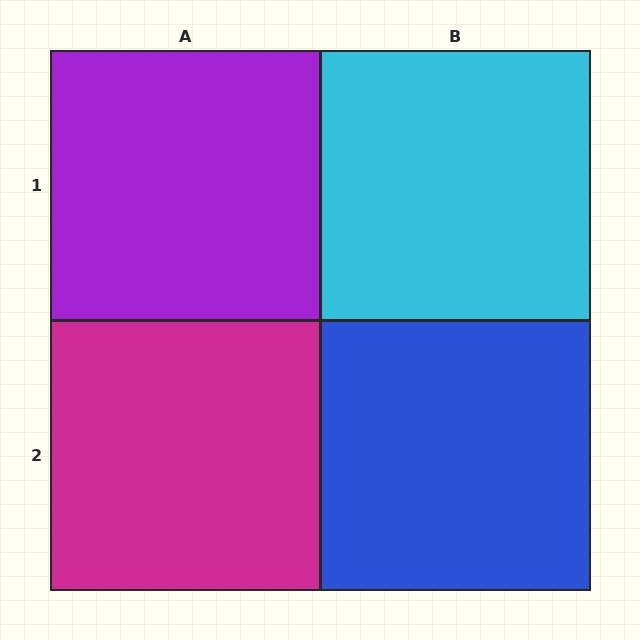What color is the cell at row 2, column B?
Blue.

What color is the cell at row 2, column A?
Magenta.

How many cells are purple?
1 cell is purple.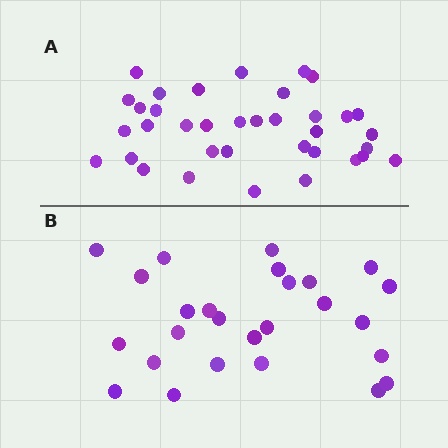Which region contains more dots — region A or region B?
Region A (the top region) has more dots.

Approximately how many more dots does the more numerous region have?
Region A has roughly 10 or so more dots than region B.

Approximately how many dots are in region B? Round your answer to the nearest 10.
About 30 dots. (The exact count is 26, which rounds to 30.)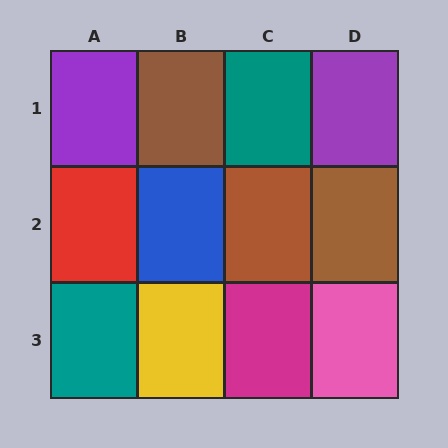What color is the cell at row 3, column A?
Teal.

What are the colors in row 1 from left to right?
Purple, brown, teal, purple.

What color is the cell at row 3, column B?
Yellow.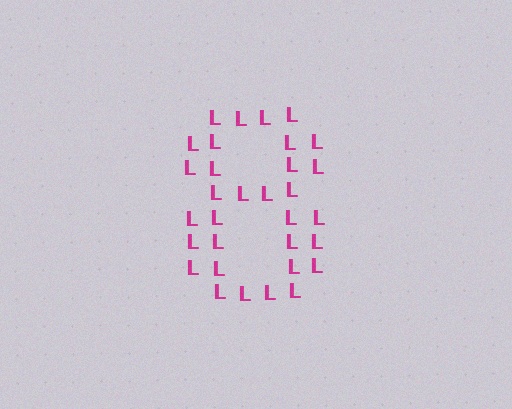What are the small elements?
The small elements are letter L's.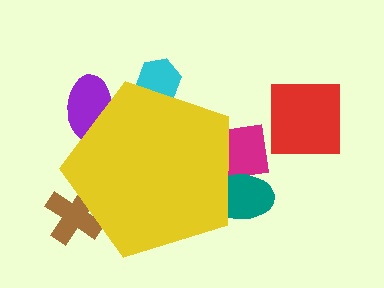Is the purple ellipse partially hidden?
Yes, the purple ellipse is partially hidden behind the yellow pentagon.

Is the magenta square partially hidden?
Yes, the magenta square is partially hidden behind the yellow pentagon.